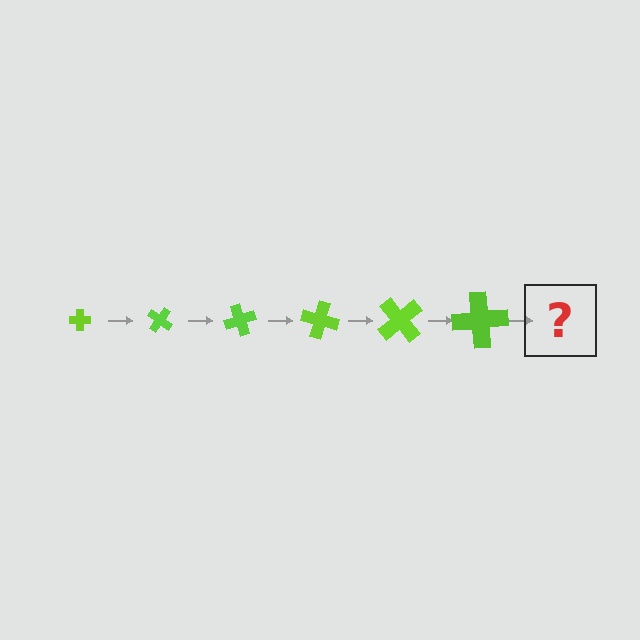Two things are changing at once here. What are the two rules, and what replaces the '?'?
The two rules are that the cross grows larger each step and it rotates 35 degrees each step. The '?' should be a cross, larger than the previous one and rotated 210 degrees from the start.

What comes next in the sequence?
The next element should be a cross, larger than the previous one and rotated 210 degrees from the start.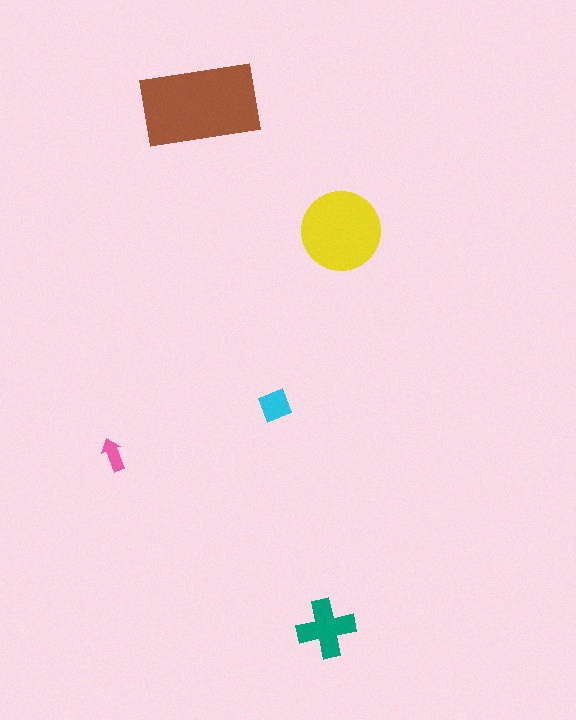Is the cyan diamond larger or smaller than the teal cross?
Smaller.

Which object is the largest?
The brown rectangle.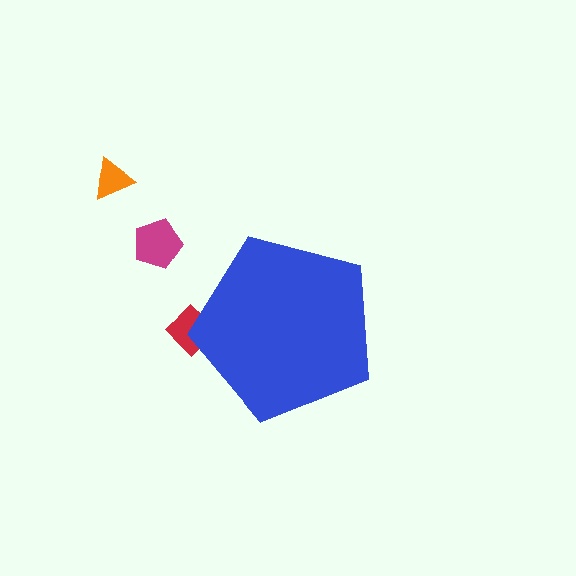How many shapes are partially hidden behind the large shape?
1 shape is partially hidden.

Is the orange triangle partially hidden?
No, the orange triangle is fully visible.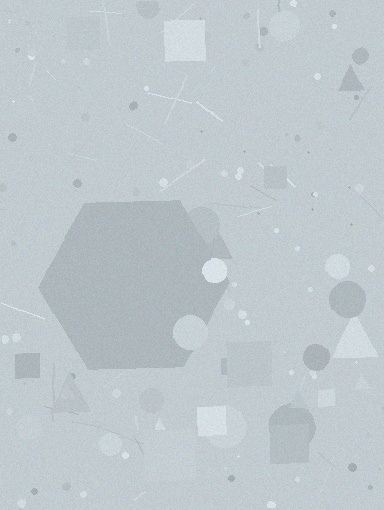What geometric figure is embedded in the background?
A hexagon is embedded in the background.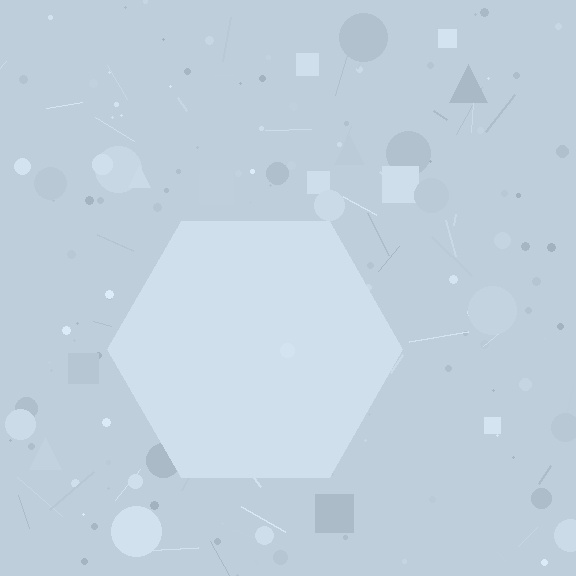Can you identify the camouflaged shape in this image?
The camouflaged shape is a hexagon.